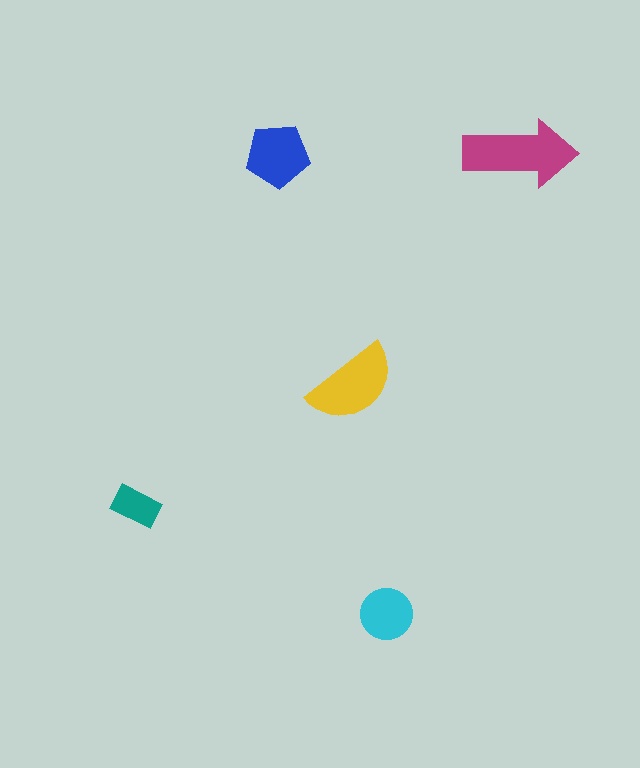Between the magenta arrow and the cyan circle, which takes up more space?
The magenta arrow.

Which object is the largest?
The magenta arrow.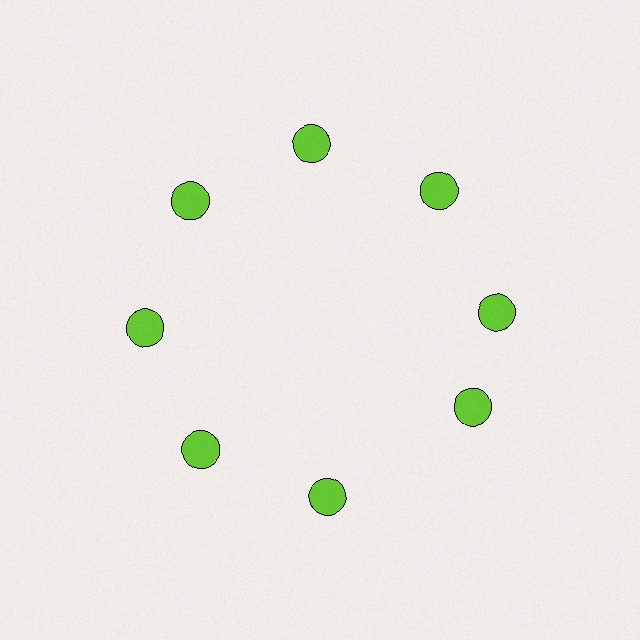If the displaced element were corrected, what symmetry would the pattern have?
It would have 8-fold rotational symmetry — the pattern would map onto itself every 45 degrees.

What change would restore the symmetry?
The symmetry would be restored by rotating it back into even spacing with its neighbors so that all 8 circles sit at equal angles and equal distance from the center.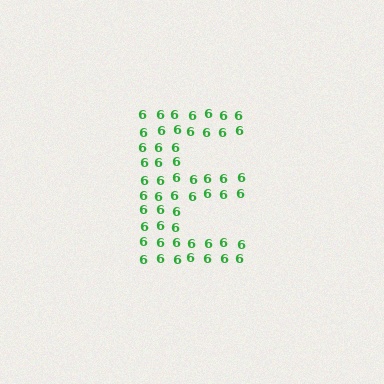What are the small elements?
The small elements are digit 6's.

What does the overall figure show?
The overall figure shows the letter E.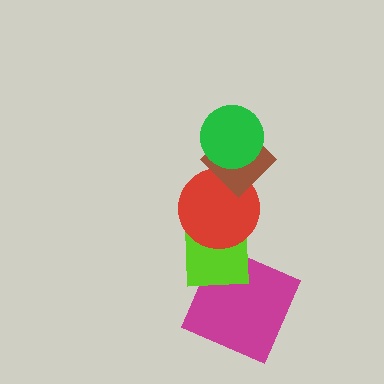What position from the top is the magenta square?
The magenta square is 5th from the top.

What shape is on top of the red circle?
The brown diamond is on top of the red circle.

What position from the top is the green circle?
The green circle is 1st from the top.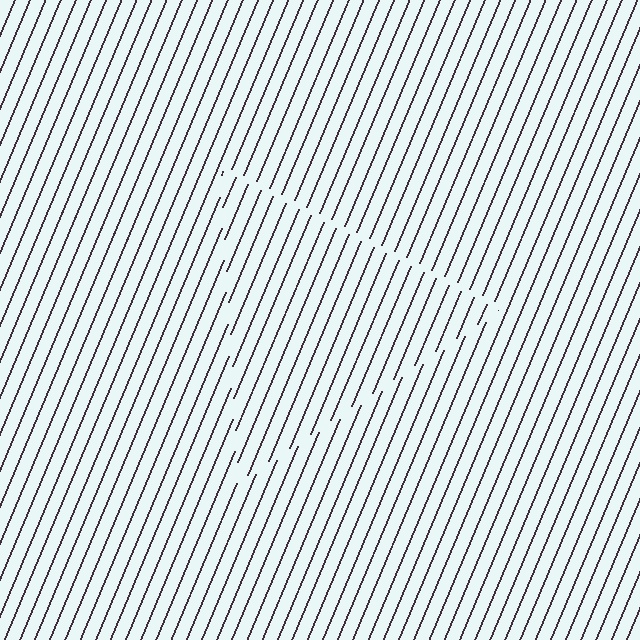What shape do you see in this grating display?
An illusory triangle. The interior of the shape contains the same grating, shifted by half a period — the contour is defined by the phase discontinuity where line-ends from the inner and outer gratings abut.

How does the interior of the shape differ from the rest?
The interior of the shape contains the same grating, shifted by half a period — the contour is defined by the phase discontinuity where line-ends from the inner and outer gratings abut.